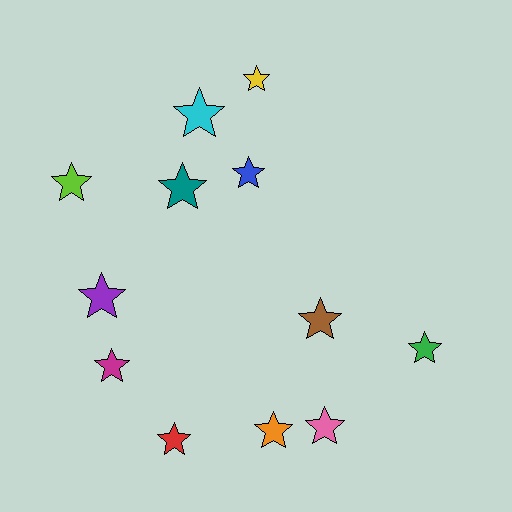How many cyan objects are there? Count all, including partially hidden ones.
There is 1 cyan object.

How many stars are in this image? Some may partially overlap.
There are 12 stars.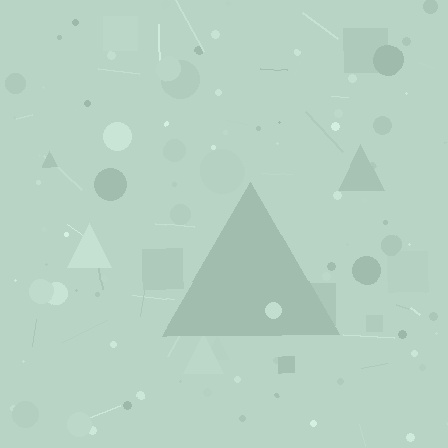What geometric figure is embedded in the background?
A triangle is embedded in the background.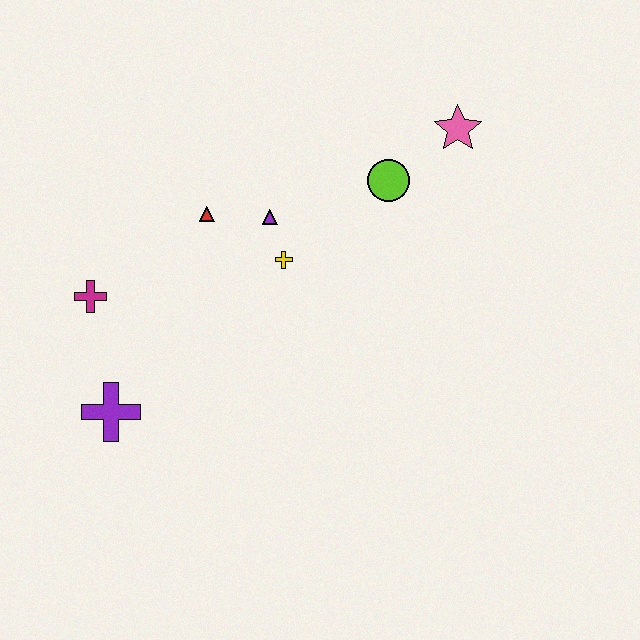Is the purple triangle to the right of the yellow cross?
No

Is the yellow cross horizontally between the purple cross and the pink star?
Yes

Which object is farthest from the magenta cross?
The pink star is farthest from the magenta cross.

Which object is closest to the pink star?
The lime circle is closest to the pink star.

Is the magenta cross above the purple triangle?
No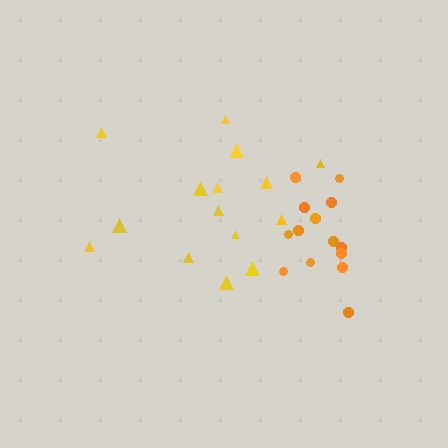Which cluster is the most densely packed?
Orange.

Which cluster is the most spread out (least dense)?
Yellow.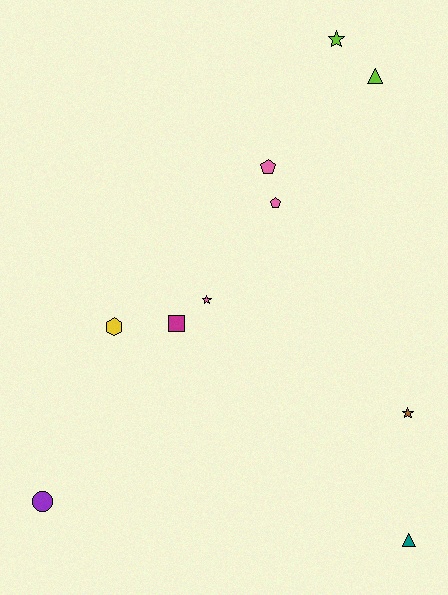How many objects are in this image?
There are 10 objects.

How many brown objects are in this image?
There is 1 brown object.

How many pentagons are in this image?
There are 2 pentagons.